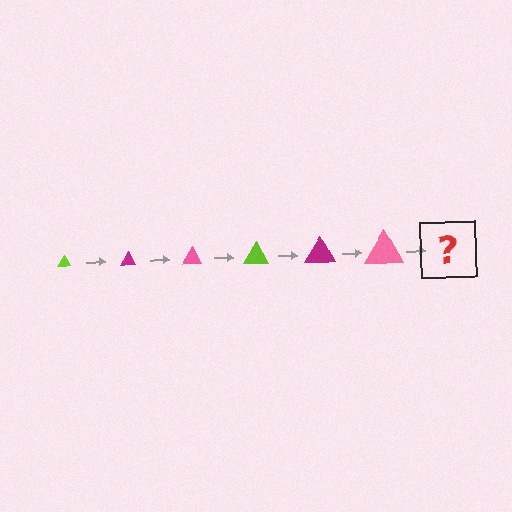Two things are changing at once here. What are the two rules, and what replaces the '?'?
The two rules are that the triangle grows larger each step and the color cycles through lime, magenta, and pink. The '?' should be a lime triangle, larger than the previous one.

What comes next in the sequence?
The next element should be a lime triangle, larger than the previous one.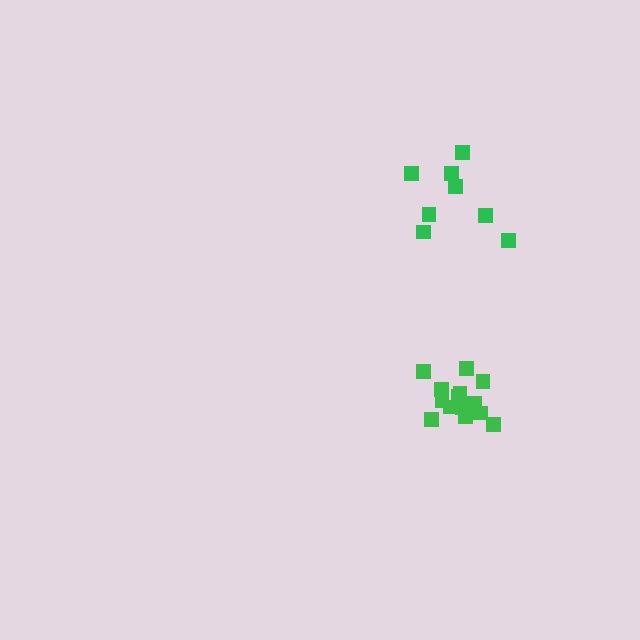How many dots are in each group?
Group 1: 8 dots, Group 2: 14 dots (22 total).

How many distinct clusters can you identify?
There are 2 distinct clusters.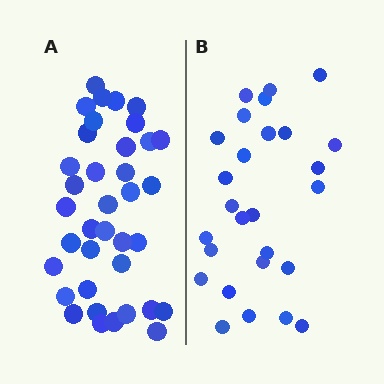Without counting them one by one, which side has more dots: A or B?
Region A (the left region) has more dots.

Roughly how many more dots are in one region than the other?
Region A has roughly 10 or so more dots than region B.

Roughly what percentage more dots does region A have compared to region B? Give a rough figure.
About 35% more.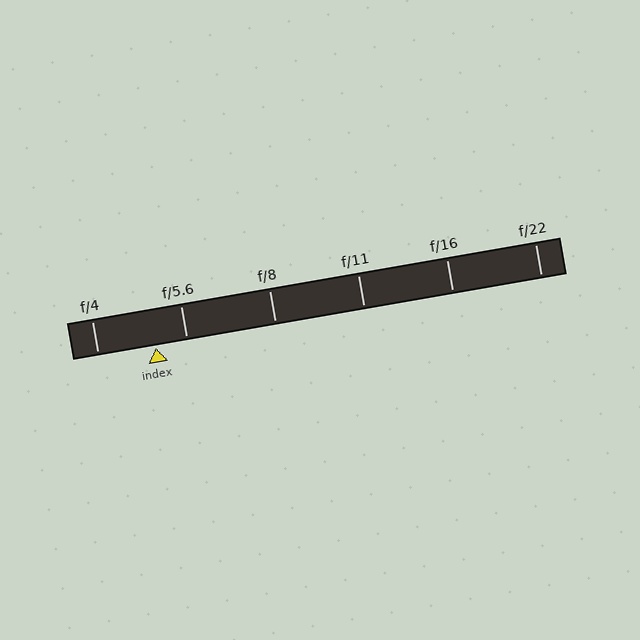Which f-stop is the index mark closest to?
The index mark is closest to f/5.6.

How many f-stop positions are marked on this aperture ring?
There are 6 f-stop positions marked.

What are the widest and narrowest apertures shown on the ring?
The widest aperture shown is f/4 and the narrowest is f/22.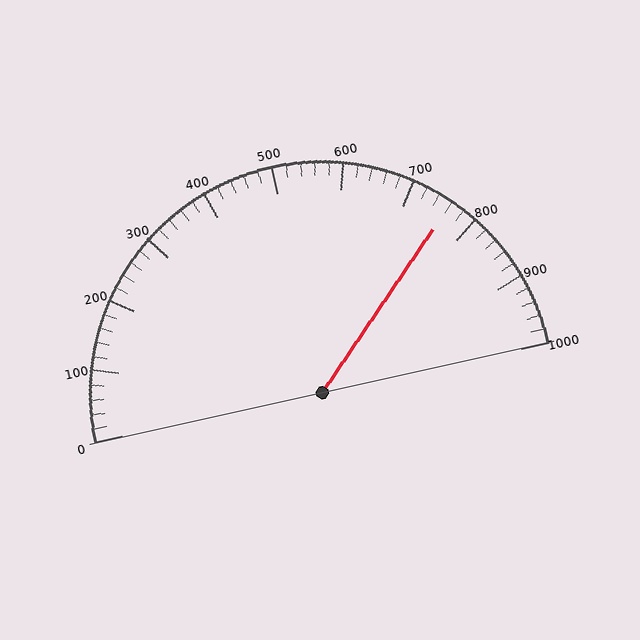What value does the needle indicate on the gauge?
The needle indicates approximately 760.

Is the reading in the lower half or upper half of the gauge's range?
The reading is in the upper half of the range (0 to 1000).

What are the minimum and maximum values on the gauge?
The gauge ranges from 0 to 1000.